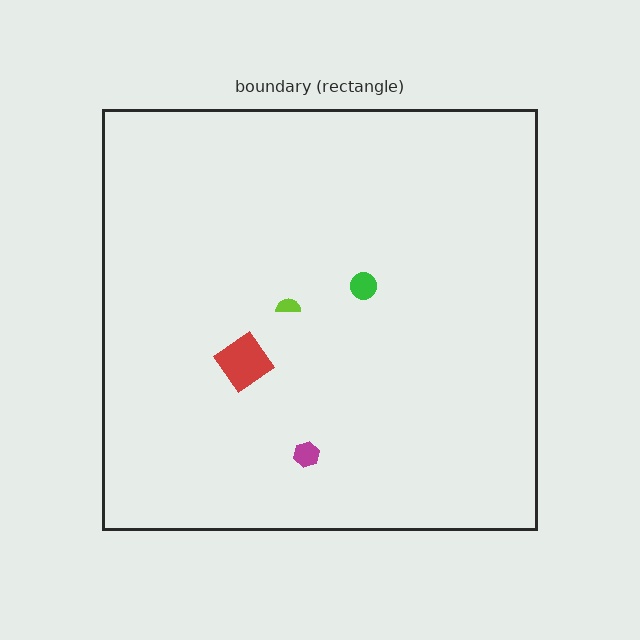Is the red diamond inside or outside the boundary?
Inside.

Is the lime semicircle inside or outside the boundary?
Inside.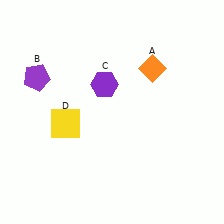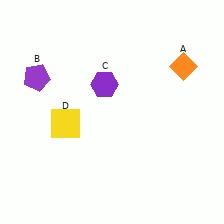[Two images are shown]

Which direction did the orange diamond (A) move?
The orange diamond (A) moved right.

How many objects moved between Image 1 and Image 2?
1 object moved between the two images.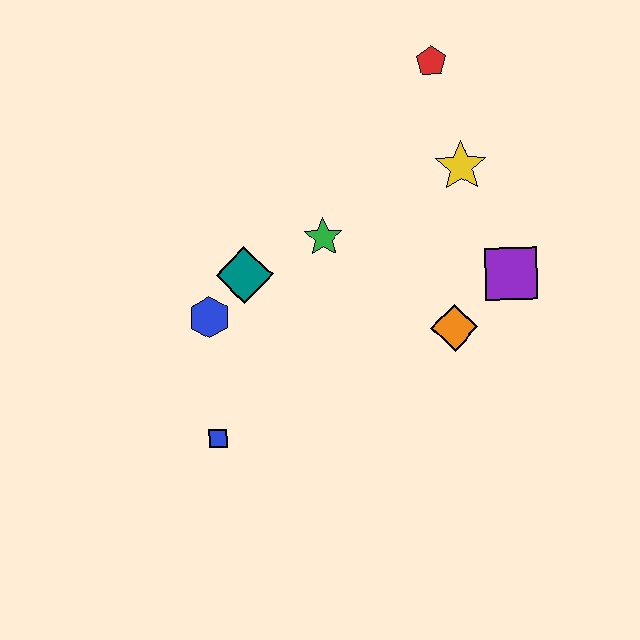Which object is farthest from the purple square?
The blue square is farthest from the purple square.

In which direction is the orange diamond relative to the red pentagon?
The orange diamond is below the red pentagon.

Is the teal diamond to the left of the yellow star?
Yes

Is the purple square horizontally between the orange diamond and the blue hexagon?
No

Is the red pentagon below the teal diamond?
No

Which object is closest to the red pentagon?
The yellow star is closest to the red pentagon.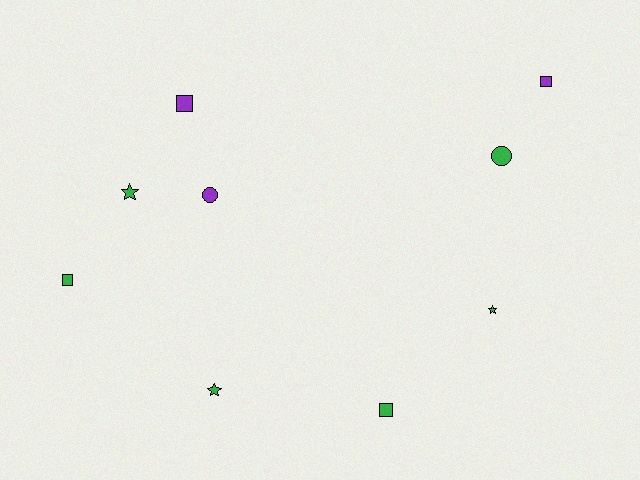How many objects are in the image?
There are 9 objects.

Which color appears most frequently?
Green, with 6 objects.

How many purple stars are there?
There are no purple stars.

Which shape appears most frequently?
Square, with 4 objects.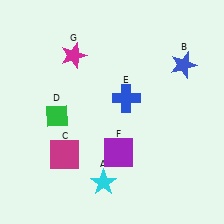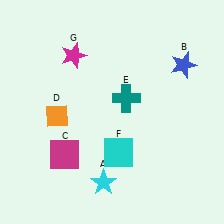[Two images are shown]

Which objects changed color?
D changed from green to orange. E changed from blue to teal. F changed from purple to cyan.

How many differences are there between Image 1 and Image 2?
There are 3 differences between the two images.